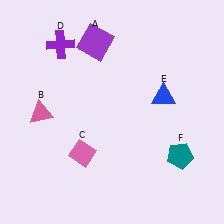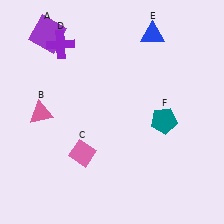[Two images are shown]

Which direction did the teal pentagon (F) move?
The teal pentagon (F) moved up.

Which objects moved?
The objects that moved are: the purple square (A), the blue triangle (E), the teal pentagon (F).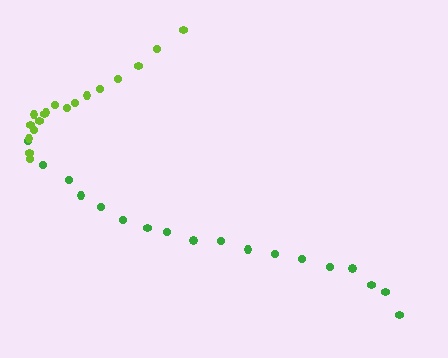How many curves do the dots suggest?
There are 2 distinct paths.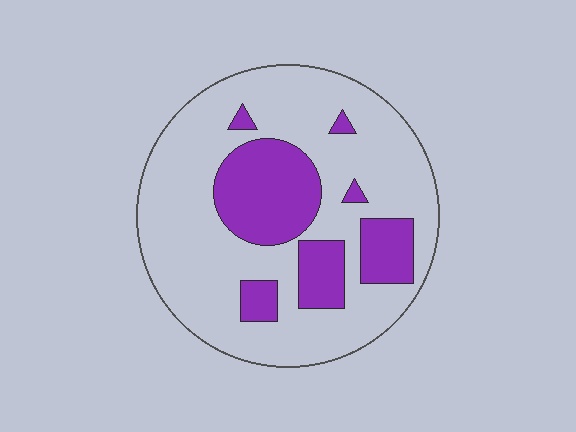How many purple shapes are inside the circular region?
7.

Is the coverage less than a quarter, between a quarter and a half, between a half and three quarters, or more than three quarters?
Between a quarter and a half.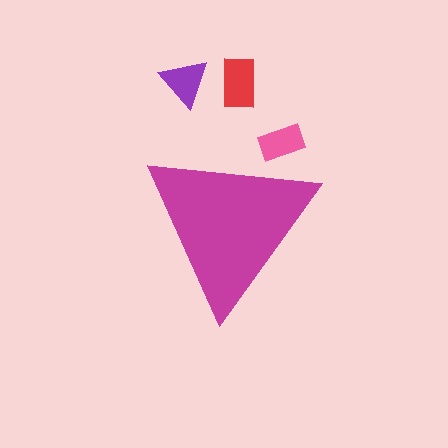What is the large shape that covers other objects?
A magenta triangle.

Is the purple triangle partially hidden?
No, the purple triangle is fully visible.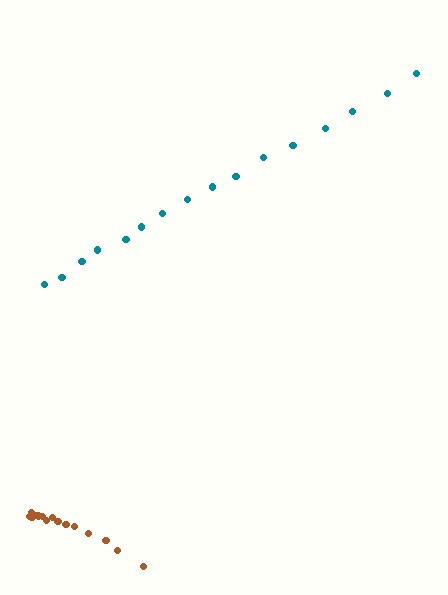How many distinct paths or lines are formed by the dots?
There are 2 distinct paths.